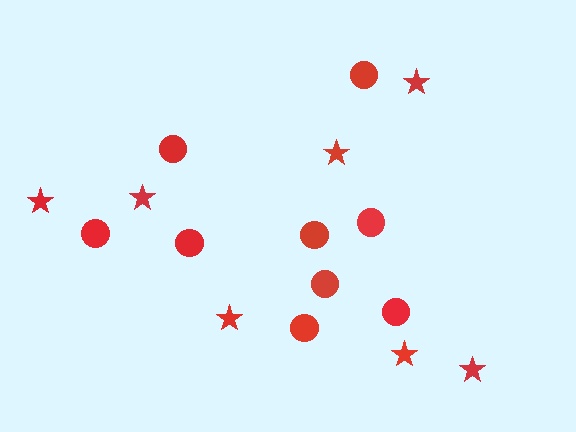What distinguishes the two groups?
There are 2 groups: one group of circles (9) and one group of stars (7).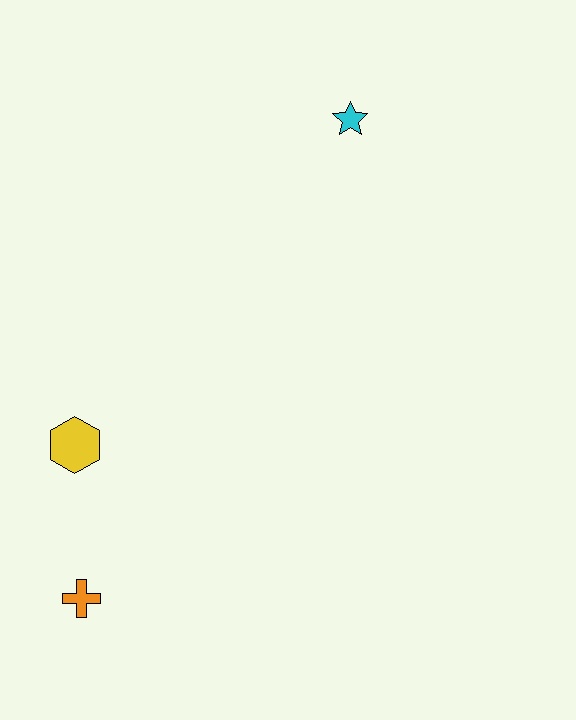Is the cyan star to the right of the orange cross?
Yes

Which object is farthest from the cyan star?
The orange cross is farthest from the cyan star.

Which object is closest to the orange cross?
The yellow hexagon is closest to the orange cross.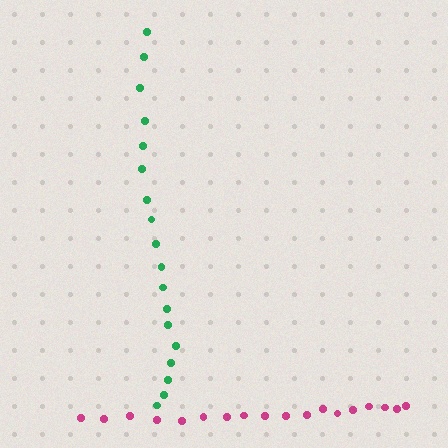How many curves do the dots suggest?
There are 2 distinct paths.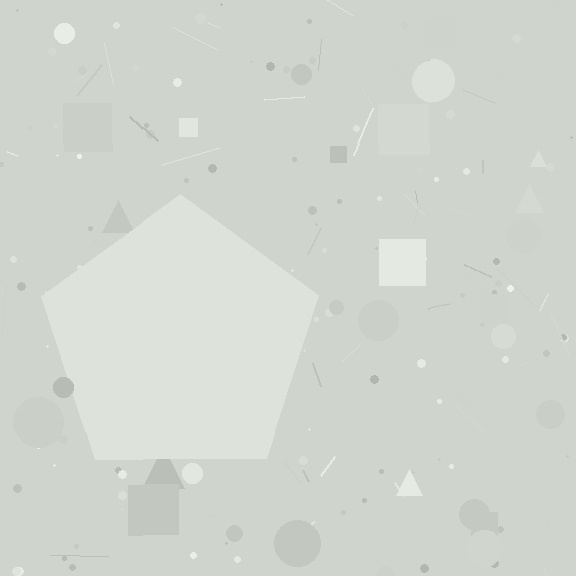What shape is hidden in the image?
A pentagon is hidden in the image.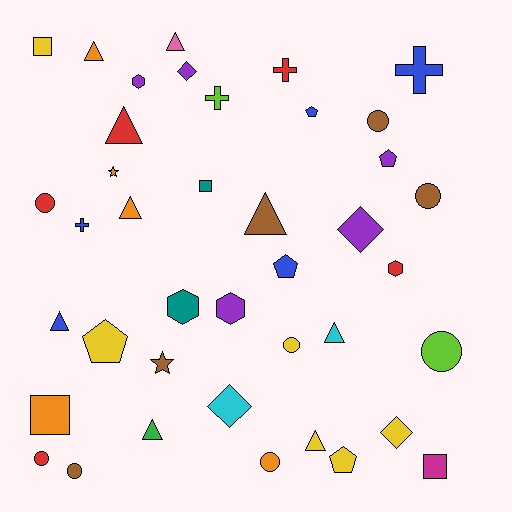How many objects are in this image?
There are 40 objects.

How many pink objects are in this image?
There is 1 pink object.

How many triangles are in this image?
There are 9 triangles.